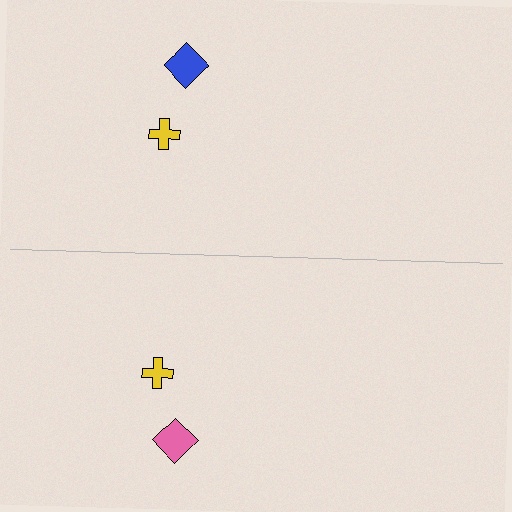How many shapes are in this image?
There are 4 shapes in this image.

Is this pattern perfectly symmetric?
No, the pattern is not perfectly symmetric. The pink diamond on the bottom side breaks the symmetry — its mirror counterpart is blue.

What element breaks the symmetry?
The pink diamond on the bottom side breaks the symmetry — its mirror counterpart is blue.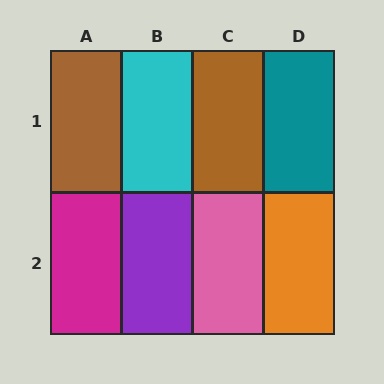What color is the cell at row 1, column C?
Brown.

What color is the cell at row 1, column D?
Teal.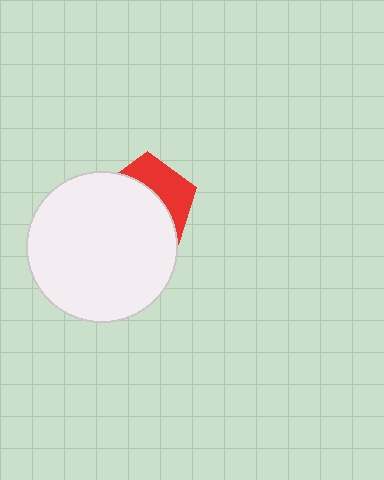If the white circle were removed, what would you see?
You would see the complete red pentagon.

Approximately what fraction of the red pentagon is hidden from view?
Roughly 62% of the red pentagon is hidden behind the white circle.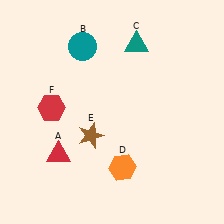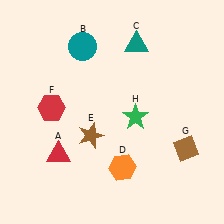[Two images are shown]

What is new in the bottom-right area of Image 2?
A green star (H) was added in the bottom-right area of Image 2.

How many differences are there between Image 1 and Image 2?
There are 2 differences between the two images.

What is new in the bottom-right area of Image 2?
A brown diamond (G) was added in the bottom-right area of Image 2.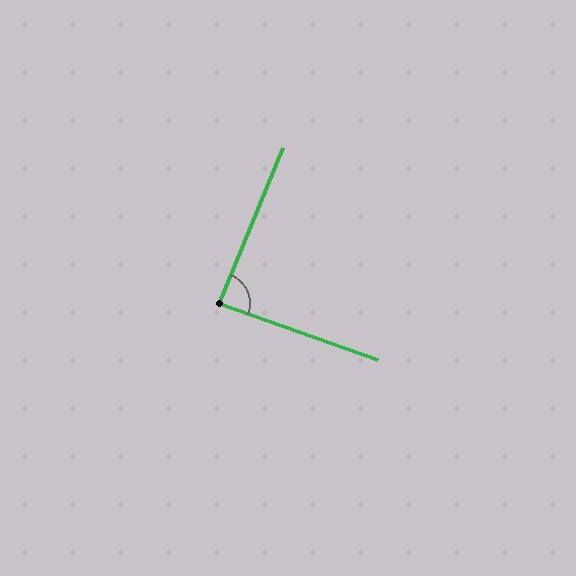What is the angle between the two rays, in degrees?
Approximately 87 degrees.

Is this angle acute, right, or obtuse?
It is approximately a right angle.